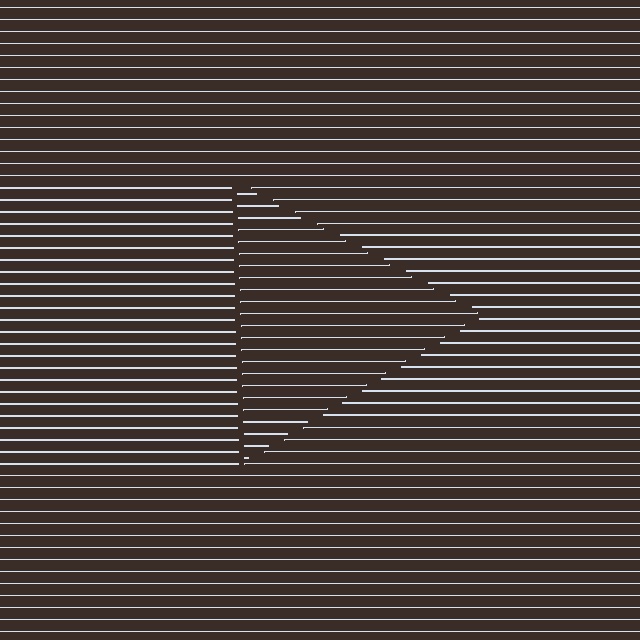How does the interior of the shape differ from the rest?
The interior of the shape contains the same grating, shifted by half a period — the contour is defined by the phase discontinuity where line-ends from the inner and outer gratings abut.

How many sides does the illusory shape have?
3 sides — the line-ends trace a triangle.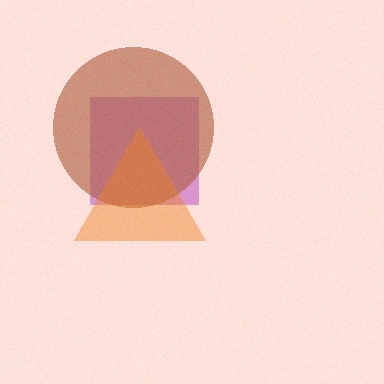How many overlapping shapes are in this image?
There are 3 overlapping shapes in the image.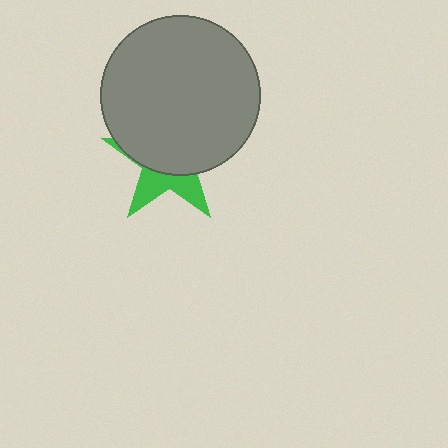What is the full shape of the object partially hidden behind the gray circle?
The partially hidden object is a green star.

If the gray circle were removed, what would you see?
You would see the complete green star.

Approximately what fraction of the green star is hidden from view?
Roughly 65% of the green star is hidden behind the gray circle.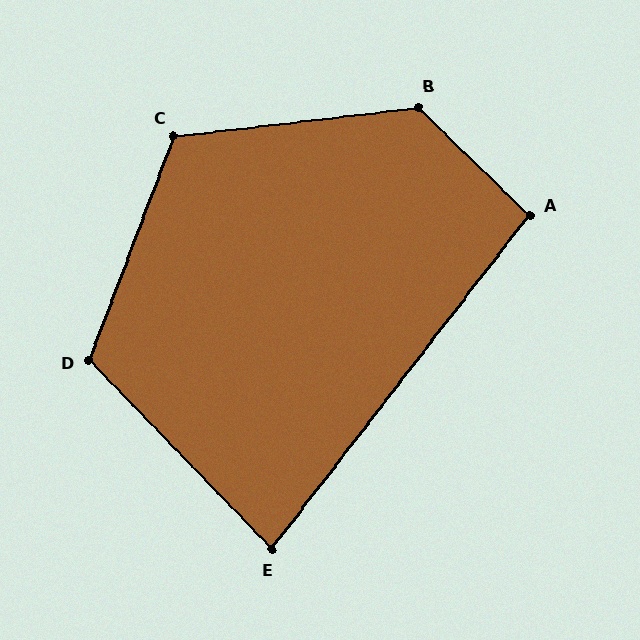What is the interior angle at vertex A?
Approximately 97 degrees (obtuse).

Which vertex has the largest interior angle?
B, at approximately 129 degrees.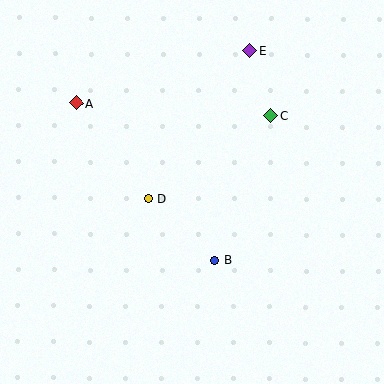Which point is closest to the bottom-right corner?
Point B is closest to the bottom-right corner.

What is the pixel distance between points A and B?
The distance between A and B is 209 pixels.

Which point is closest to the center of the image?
Point D at (148, 198) is closest to the center.